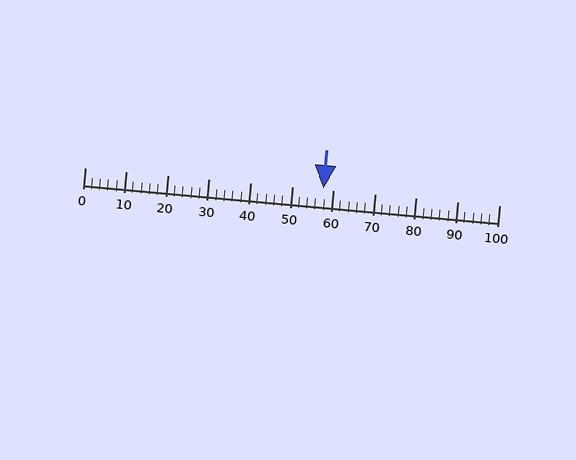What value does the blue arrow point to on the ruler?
The blue arrow points to approximately 58.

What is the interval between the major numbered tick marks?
The major tick marks are spaced 10 units apart.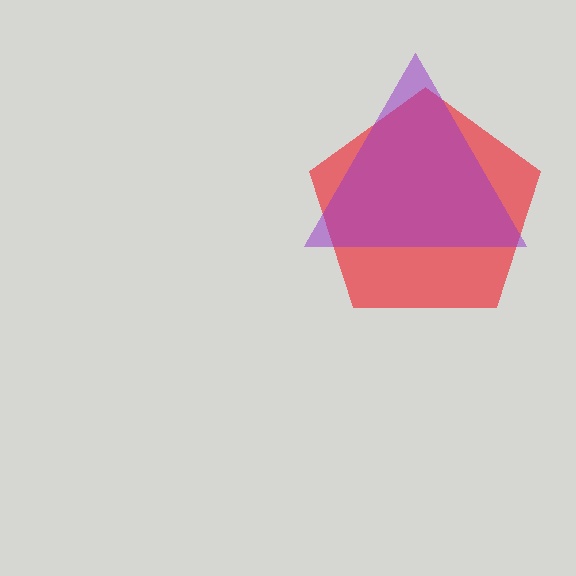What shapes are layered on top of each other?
The layered shapes are: a red pentagon, a purple triangle.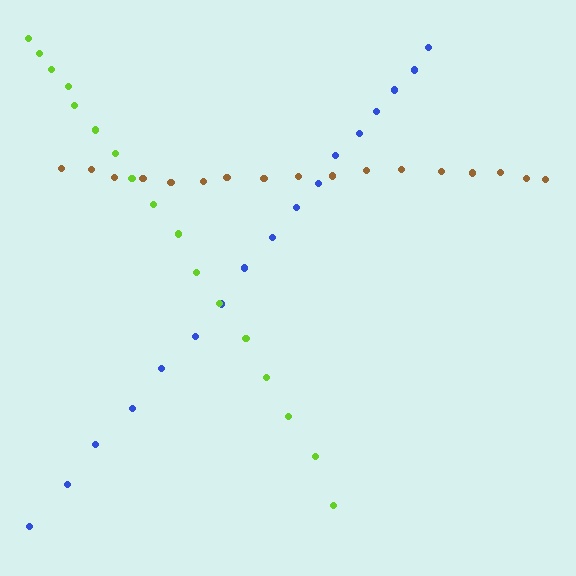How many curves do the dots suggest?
There are 3 distinct paths.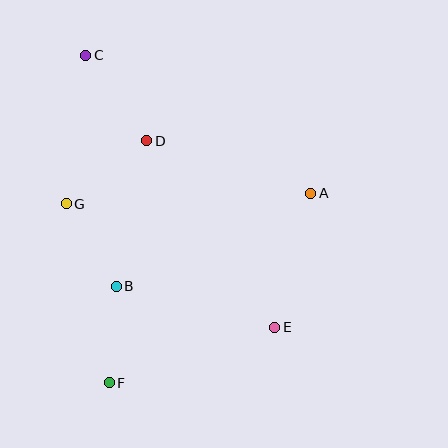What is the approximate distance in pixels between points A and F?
The distance between A and F is approximately 277 pixels.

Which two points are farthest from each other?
Points C and E are farthest from each other.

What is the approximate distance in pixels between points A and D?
The distance between A and D is approximately 172 pixels.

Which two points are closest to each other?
Points B and G are closest to each other.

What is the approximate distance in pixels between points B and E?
The distance between B and E is approximately 163 pixels.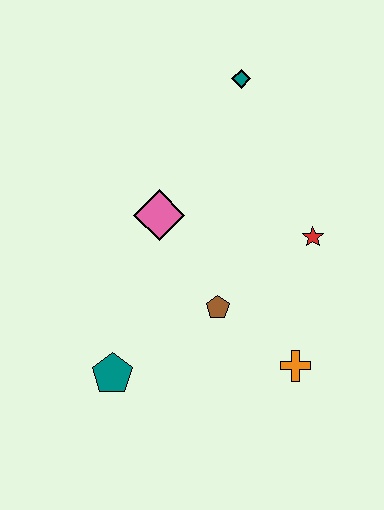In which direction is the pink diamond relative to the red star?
The pink diamond is to the left of the red star.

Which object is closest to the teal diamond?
The pink diamond is closest to the teal diamond.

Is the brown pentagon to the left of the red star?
Yes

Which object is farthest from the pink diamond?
The orange cross is farthest from the pink diamond.